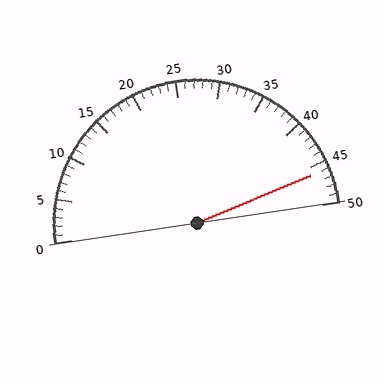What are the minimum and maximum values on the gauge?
The gauge ranges from 0 to 50.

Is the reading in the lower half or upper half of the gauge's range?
The reading is in the upper half of the range (0 to 50).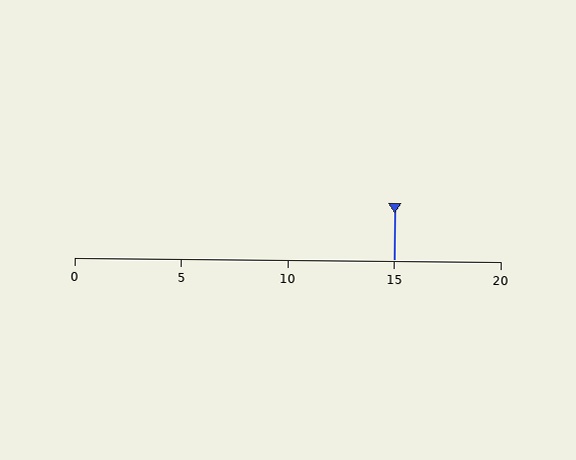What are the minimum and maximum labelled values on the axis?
The axis runs from 0 to 20.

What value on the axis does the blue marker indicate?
The marker indicates approximately 15.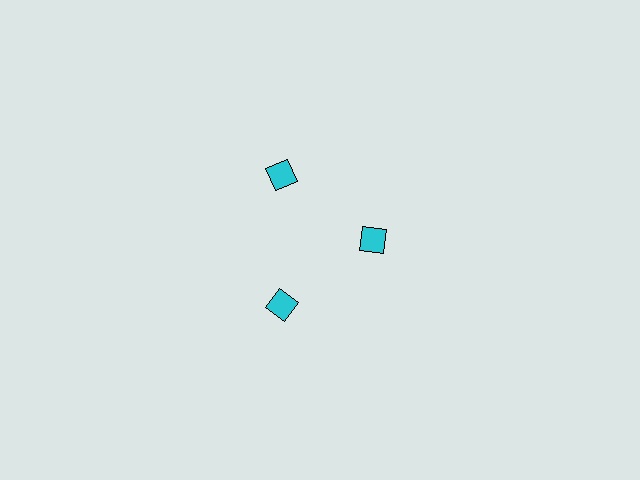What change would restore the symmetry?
The symmetry would be restored by moving it outward, back onto the ring so that all 3 squares sit at equal angles and equal distance from the center.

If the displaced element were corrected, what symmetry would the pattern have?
It would have 3-fold rotational symmetry — the pattern would map onto itself every 120 degrees.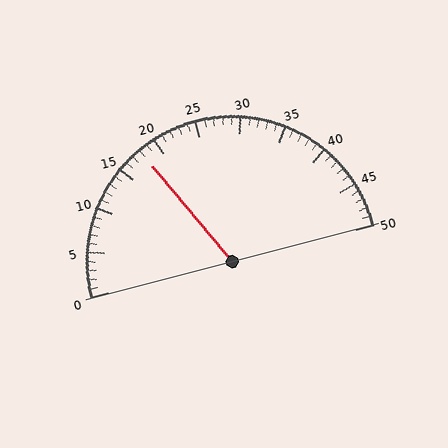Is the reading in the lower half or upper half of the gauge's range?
The reading is in the lower half of the range (0 to 50).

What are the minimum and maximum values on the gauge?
The gauge ranges from 0 to 50.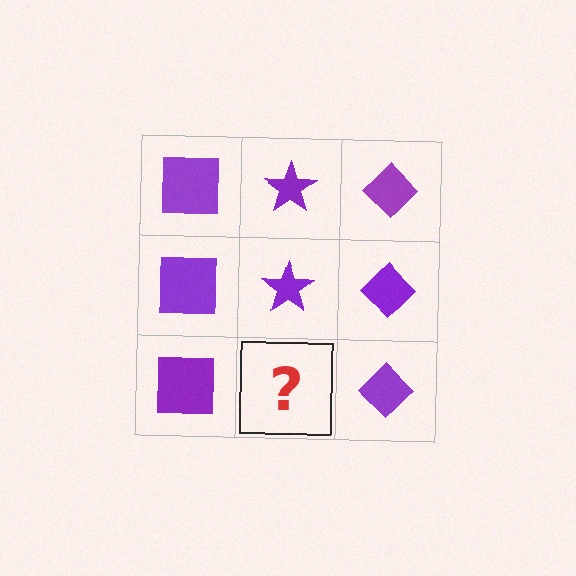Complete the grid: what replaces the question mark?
The question mark should be replaced with a purple star.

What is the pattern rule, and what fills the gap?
The rule is that each column has a consistent shape. The gap should be filled with a purple star.